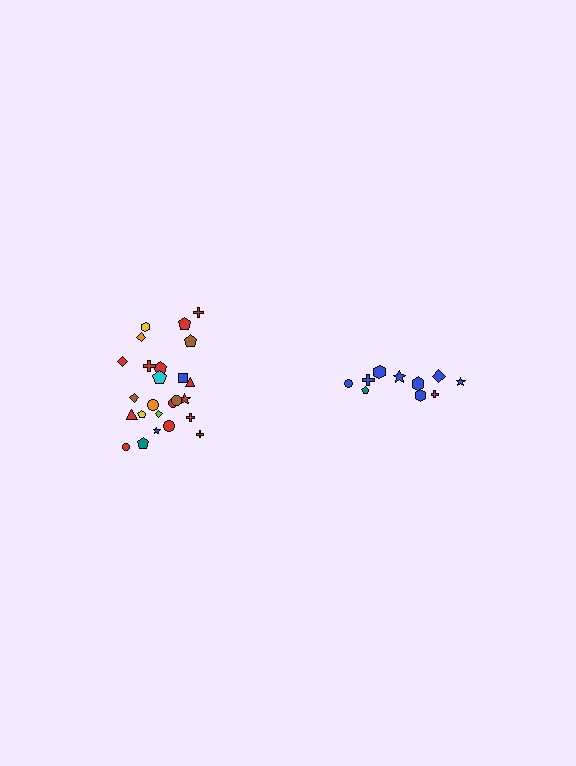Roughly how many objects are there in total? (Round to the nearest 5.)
Roughly 35 objects in total.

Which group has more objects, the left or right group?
The left group.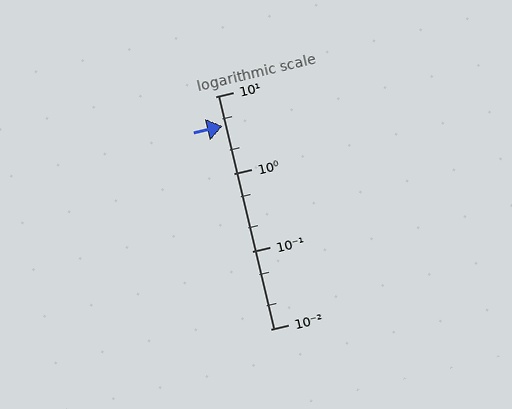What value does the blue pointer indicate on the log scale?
The pointer indicates approximately 4.1.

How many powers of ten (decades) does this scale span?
The scale spans 3 decades, from 0.01 to 10.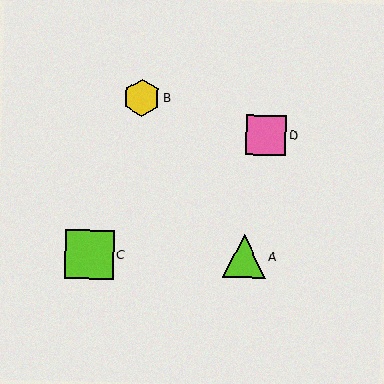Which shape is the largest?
The lime square (labeled C) is the largest.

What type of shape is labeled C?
Shape C is a lime square.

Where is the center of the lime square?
The center of the lime square is at (89, 254).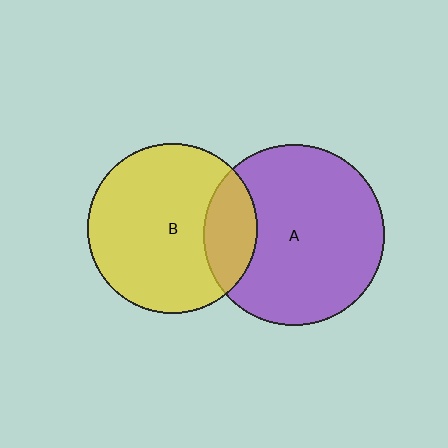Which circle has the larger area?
Circle A (purple).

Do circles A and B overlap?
Yes.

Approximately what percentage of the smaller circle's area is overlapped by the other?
Approximately 20%.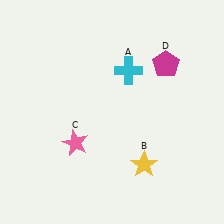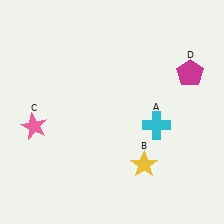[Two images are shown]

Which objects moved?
The objects that moved are: the cyan cross (A), the pink star (C), the magenta pentagon (D).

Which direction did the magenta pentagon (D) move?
The magenta pentagon (D) moved right.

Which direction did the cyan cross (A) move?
The cyan cross (A) moved down.